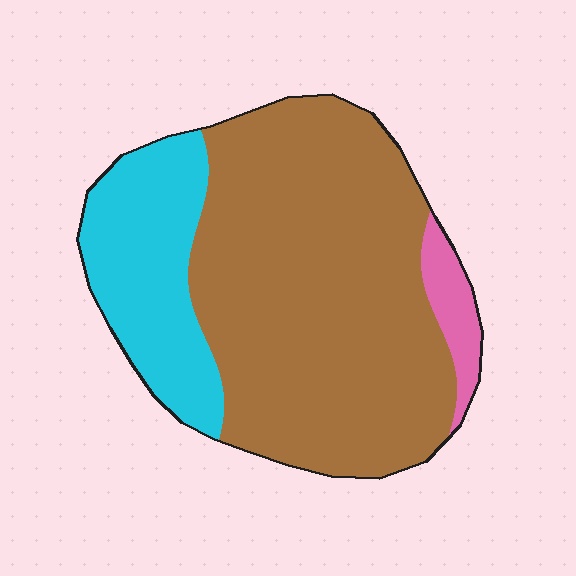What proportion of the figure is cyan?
Cyan covers 24% of the figure.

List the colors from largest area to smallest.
From largest to smallest: brown, cyan, pink.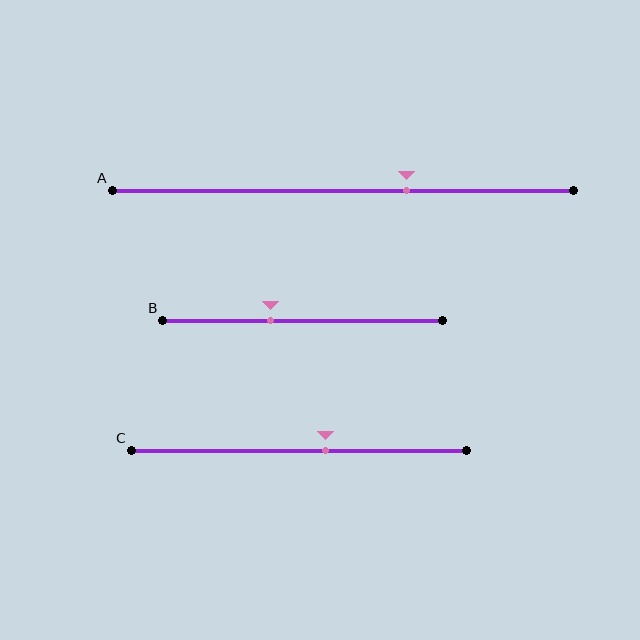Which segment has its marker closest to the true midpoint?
Segment C has its marker closest to the true midpoint.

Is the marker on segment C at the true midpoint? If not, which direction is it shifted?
No, the marker on segment C is shifted to the right by about 8% of the segment length.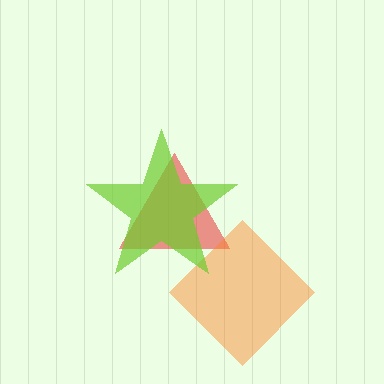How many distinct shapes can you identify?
There are 3 distinct shapes: a red triangle, an orange diamond, a lime star.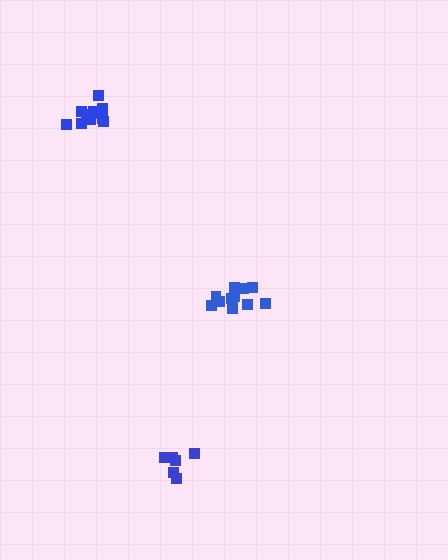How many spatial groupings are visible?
There are 3 spatial groupings.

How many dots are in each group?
Group 1: 12 dots, Group 2: 12 dots, Group 3: 7 dots (31 total).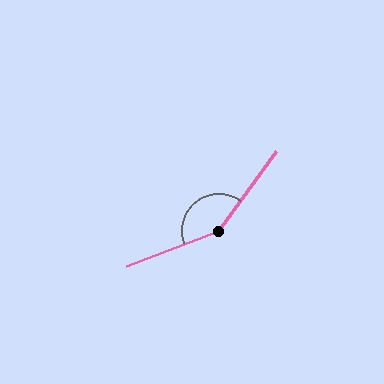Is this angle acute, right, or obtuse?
It is obtuse.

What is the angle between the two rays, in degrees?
Approximately 147 degrees.